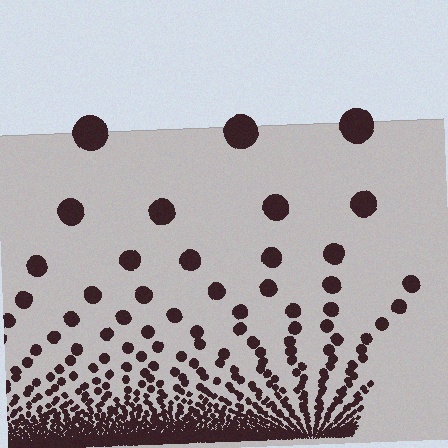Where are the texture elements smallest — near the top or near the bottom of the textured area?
Near the bottom.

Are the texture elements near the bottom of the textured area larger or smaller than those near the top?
Smaller. The gradient is inverted — elements near the bottom are smaller and denser.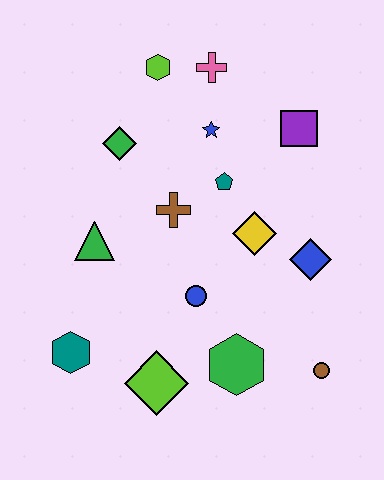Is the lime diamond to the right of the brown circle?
No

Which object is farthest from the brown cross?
The brown circle is farthest from the brown cross.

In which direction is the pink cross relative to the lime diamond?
The pink cross is above the lime diamond.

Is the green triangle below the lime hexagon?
Yes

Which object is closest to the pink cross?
The lime hexagon is closest to the pink cross.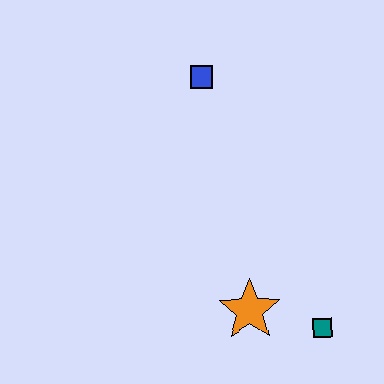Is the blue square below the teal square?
No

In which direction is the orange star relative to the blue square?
The orange star is below the blue square.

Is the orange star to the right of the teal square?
No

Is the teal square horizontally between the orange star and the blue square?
No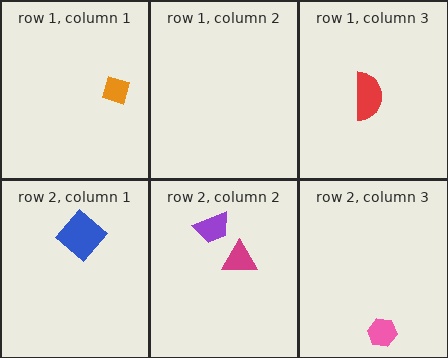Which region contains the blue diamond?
The row 2, column 1 region.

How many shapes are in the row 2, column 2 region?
2.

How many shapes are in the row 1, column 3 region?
1.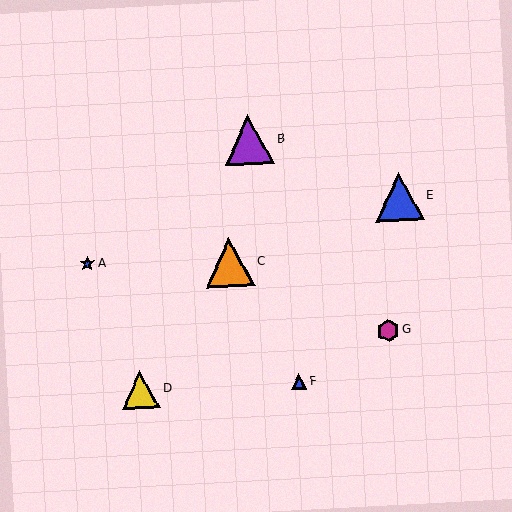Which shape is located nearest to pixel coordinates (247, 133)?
The purple triangle (labeled B) at (249, 140) is nearest to that location.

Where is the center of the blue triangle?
The center of the blue triangle is at (399, 197).